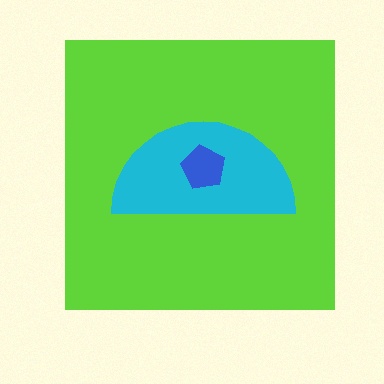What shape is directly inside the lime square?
The cyan semicircle.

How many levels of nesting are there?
3.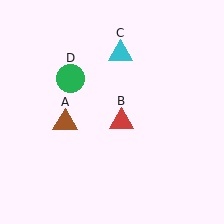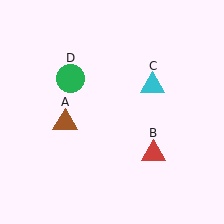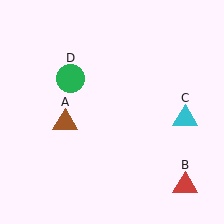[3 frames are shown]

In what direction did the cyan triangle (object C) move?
The cyan triangle (object C) moved down and to the right.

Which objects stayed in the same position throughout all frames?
Brown triangle (object A) and green circle (object D) remained stationary.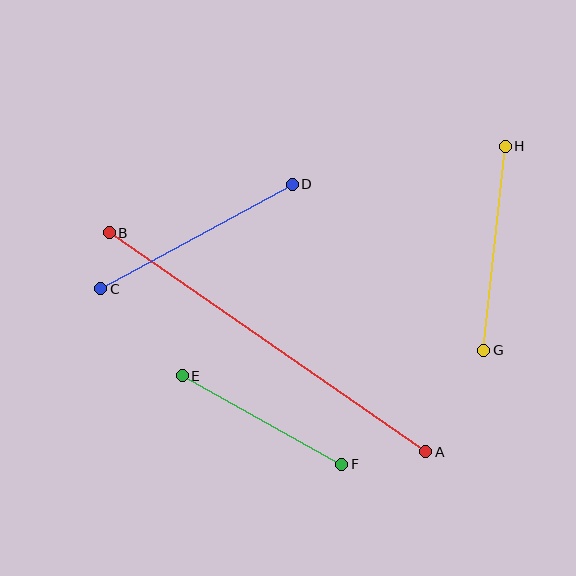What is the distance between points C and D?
The distance is approximately 218 pixels.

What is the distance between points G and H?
The distance is approximately 205 pixels.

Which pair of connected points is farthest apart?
Points A and B are farthest apart.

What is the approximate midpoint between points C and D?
The midpoint is at approximately (196, 236) pixels.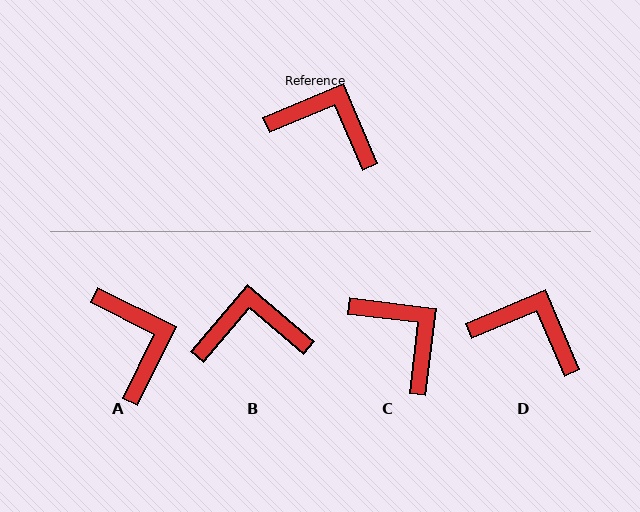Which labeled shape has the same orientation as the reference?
D.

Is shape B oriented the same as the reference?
No, it is off by about 27 degrees.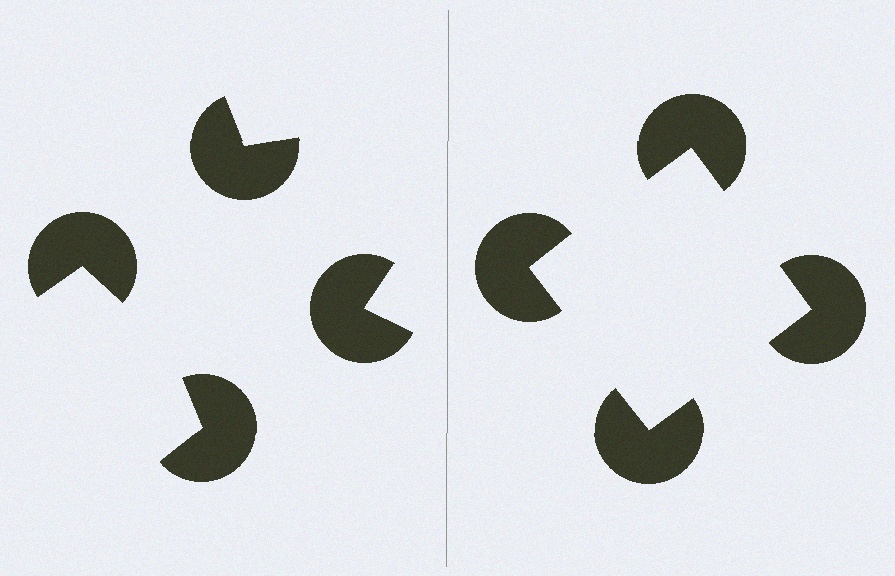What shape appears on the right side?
An illusory square.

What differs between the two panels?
The pac-man discs are positioned identically on both sides; only the wedge orientations differ. On the right they align to a square; on the left they are misaligned.